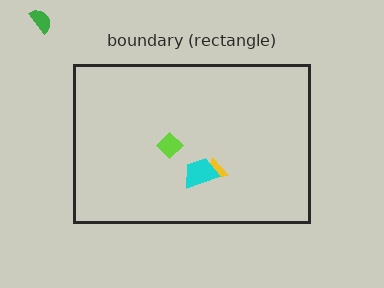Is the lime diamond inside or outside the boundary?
Inside.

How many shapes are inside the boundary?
3 inside, 1 outside.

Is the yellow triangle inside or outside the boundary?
Inside.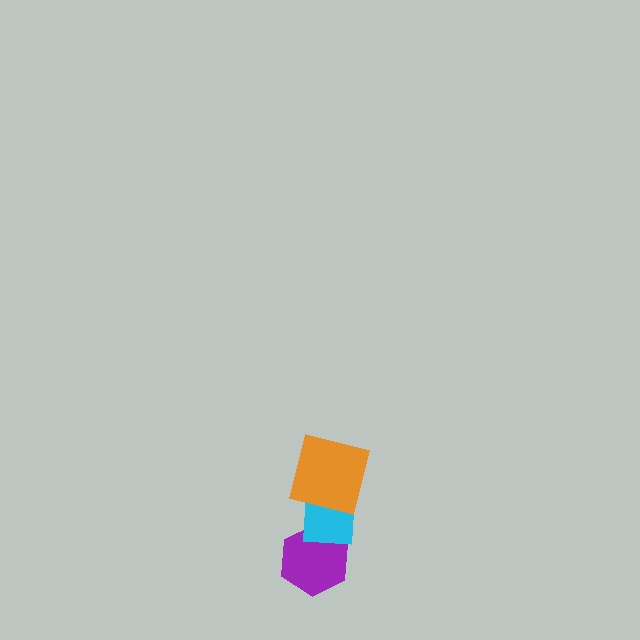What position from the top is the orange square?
The orange square is 1st from the top.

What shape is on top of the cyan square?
The orange square is on top of the cyan square.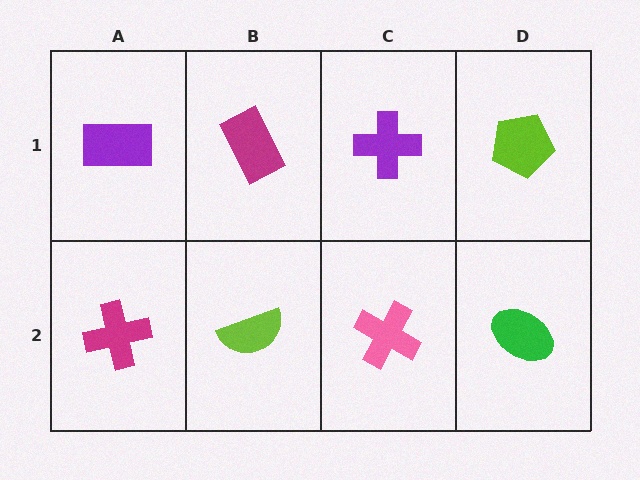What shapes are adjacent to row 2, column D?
A lime pentagon (row 1, column D), a pink cross (row 2, column C).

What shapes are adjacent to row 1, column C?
A pink cross (row 2, column C), a magenta rectangle (row 1, column B), a lime pentagon (row 1, column D).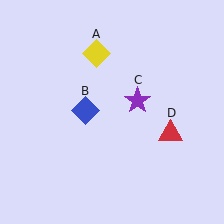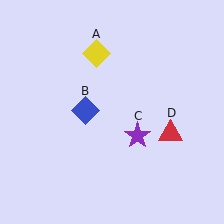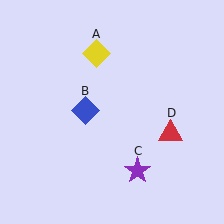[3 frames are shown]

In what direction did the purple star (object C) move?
The purple star (object C) moved down.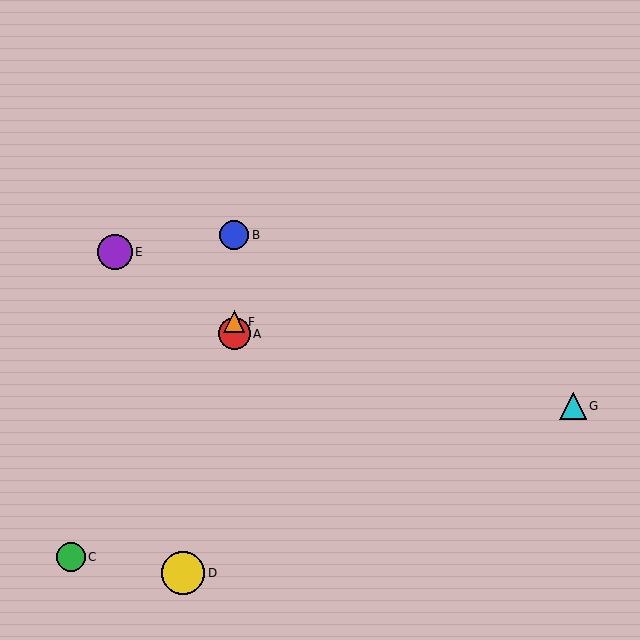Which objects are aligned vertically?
Objects A, B, F are aligned vertically.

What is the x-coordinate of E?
Object E is at x≈115.